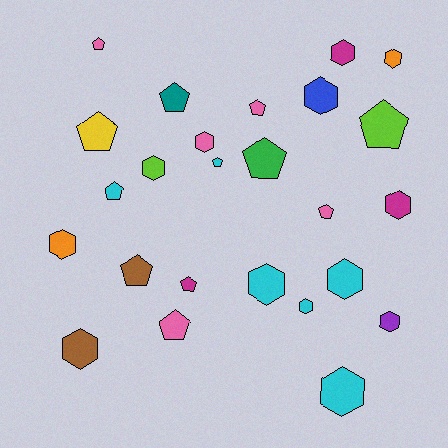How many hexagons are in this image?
There are 13 hexagons.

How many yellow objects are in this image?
There is 1 yellow object.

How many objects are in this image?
There are 25 objects.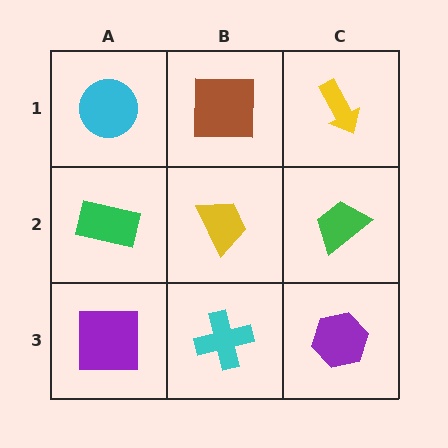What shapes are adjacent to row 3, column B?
A yellow trapezoid (row 2, column B), a purple square (row 3, column A), a purple hexagon (row 3, column C).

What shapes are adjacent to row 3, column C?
A green trapezoid (row 2, column C), a cyan cross (row 3, column B).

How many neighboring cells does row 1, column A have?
2.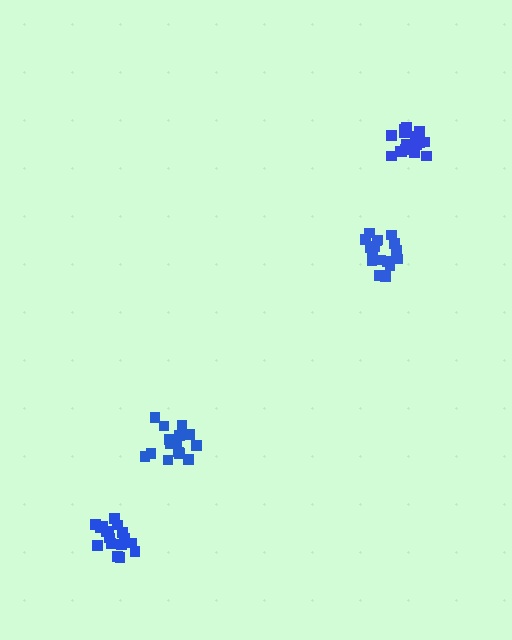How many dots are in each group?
Group 1: 17 dots, Group 2: 20 dots, Group 3: 15 dots, Group 4: 18 dots (70 total).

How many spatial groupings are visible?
There are 4 spatial groupings.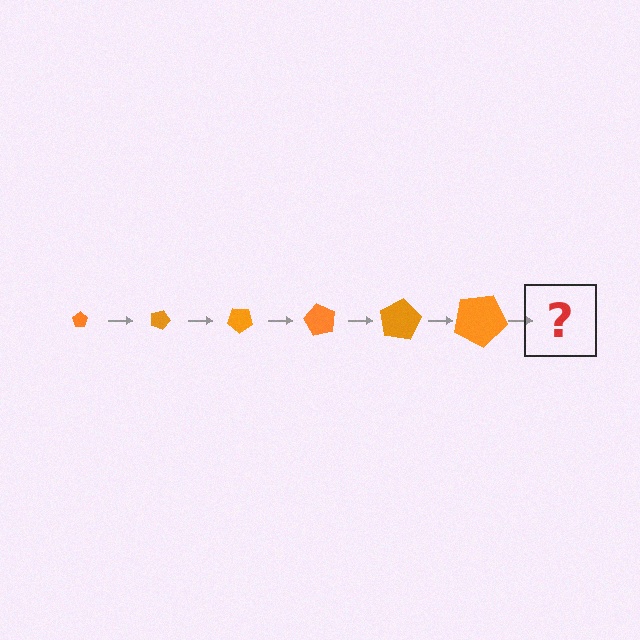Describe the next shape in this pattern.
It should be a pentagon, larger than the previous one and rotated 120 degrees from the start.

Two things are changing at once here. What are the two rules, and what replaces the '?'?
The two rules are that the pentagon grows larger each step and it rotates 20 degrees each step. The '?' should be a pentagon, larger than the previous one and rotated 120 degrees from the start.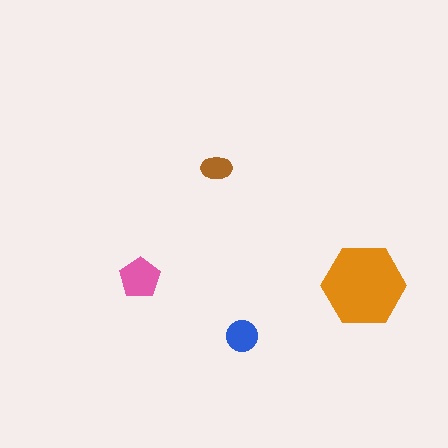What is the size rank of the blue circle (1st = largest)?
3rd.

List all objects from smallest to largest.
The brown ellipse, the blue circle, the pink pentagon, the orange hexagon.